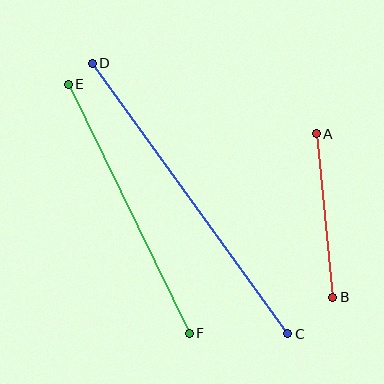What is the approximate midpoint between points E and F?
The midpoint is at approximately (129, 209) pixels.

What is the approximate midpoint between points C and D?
The midpoint is at approximately (190, 198) pixels.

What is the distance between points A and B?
The distance is approximately 164 pixels.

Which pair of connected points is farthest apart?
Points C and D are farthest apart.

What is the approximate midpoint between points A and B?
The midpoint is at approximately (324, 216) pixels.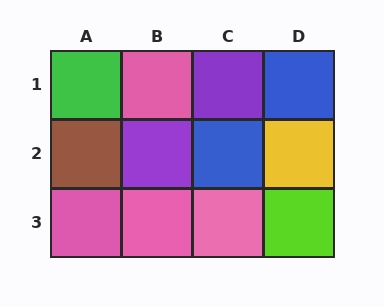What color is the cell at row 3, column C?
Pink.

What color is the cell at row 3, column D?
Lime.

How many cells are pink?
4 cells are pink.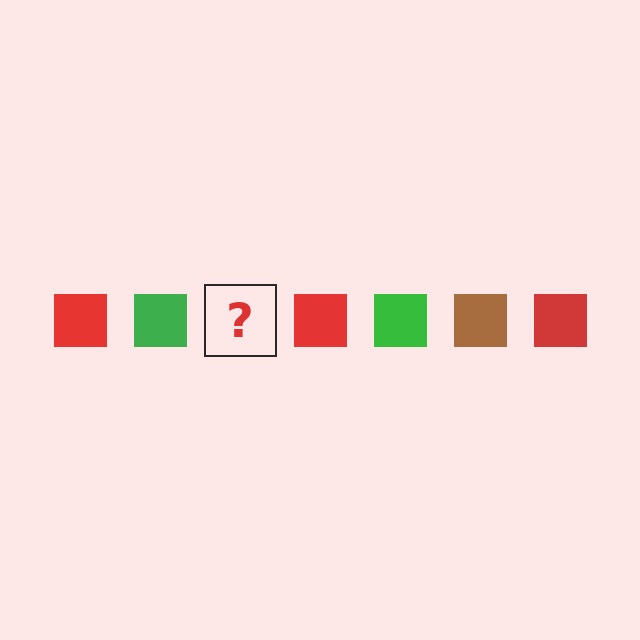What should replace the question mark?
The question mark should be replaced with a brown square.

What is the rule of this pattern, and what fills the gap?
The rule is that the pattern cycles through red, green, brown squares. The gap should be filled with a brown square.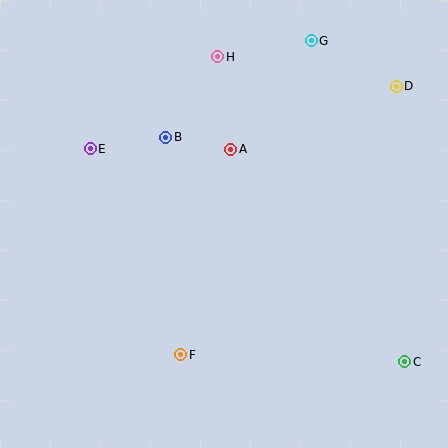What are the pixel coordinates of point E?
Point E is at (90, 149).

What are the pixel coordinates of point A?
Point A is at (231, 149).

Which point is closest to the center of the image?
Point A at (231, 149) is closest to the center.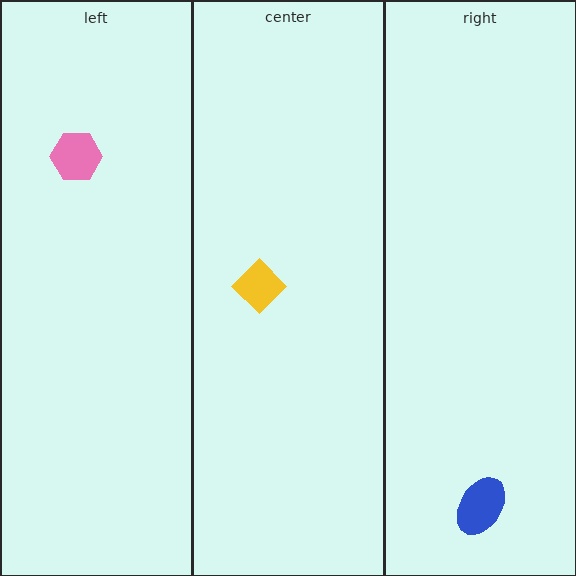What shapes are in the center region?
The yellow diamond.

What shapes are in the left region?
The pink hexagon.